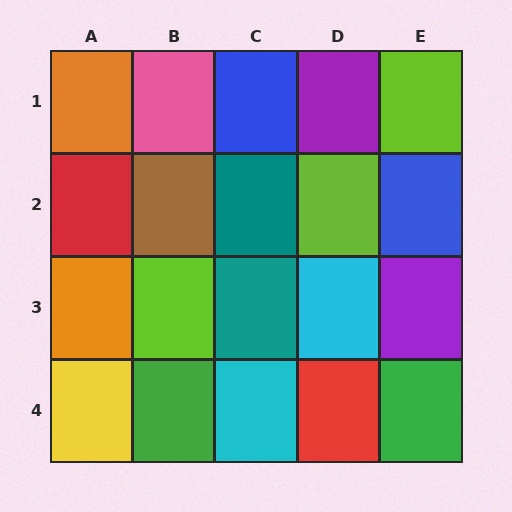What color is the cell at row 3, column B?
Lime.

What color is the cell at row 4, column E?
Green.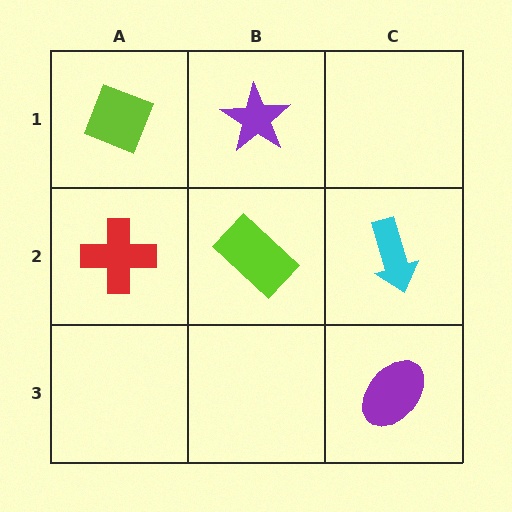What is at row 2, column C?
A cyan arrow.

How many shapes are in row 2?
3 shapes.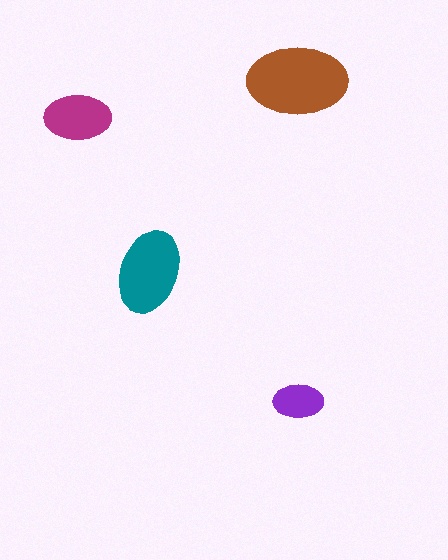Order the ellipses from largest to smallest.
the brown one, the teal one, the magenta one, the purple one.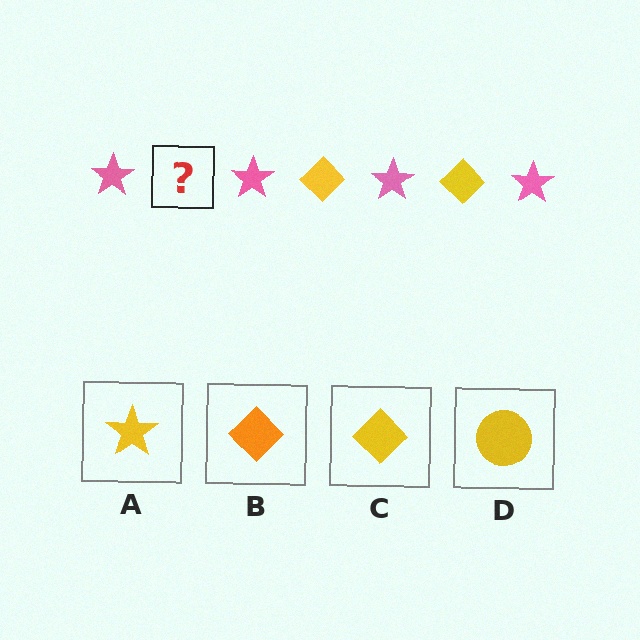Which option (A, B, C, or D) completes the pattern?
C.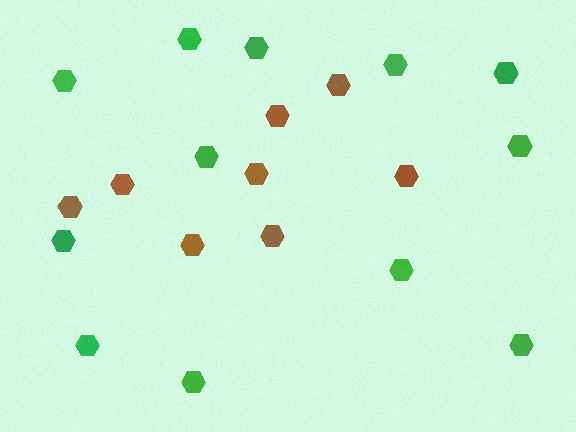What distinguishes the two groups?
There are 2 groups: one group of brown hexagons (8) and one group of green hexagons (12).